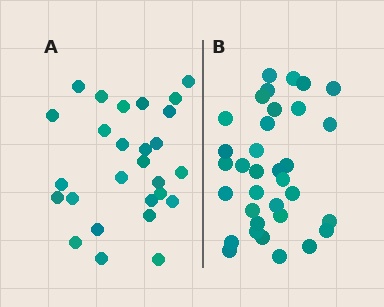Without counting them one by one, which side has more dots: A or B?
Region B (the right region) has more dots.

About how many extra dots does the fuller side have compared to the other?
Region B has roughly 8 or so more dots than region A.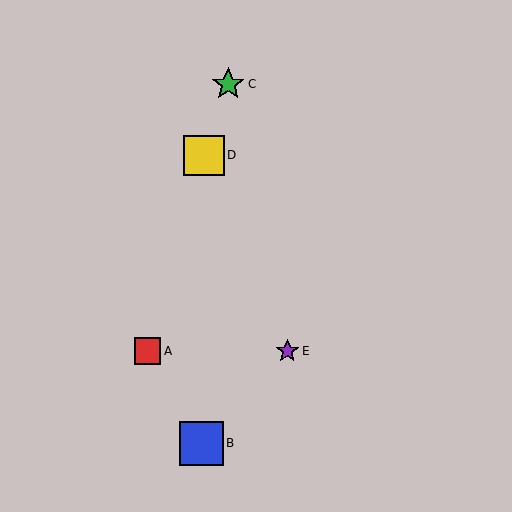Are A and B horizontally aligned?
No, A is at y≈351 and B is at y≈443.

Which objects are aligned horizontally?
Objects A, E are aligned horizontally.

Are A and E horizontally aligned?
Yes, both are at y≈351.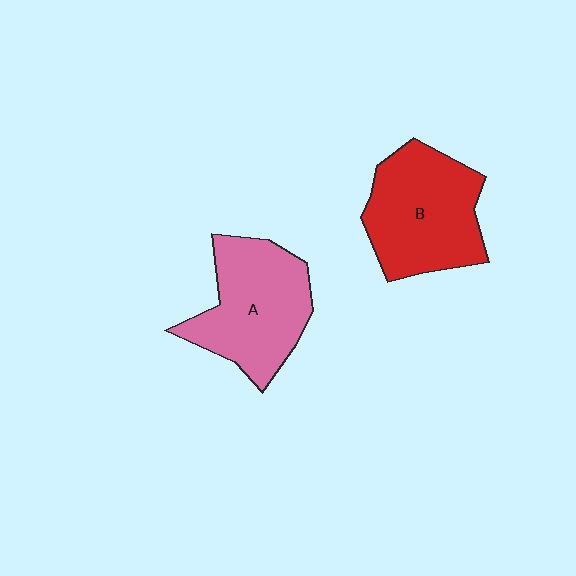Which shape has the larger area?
Shape B (red).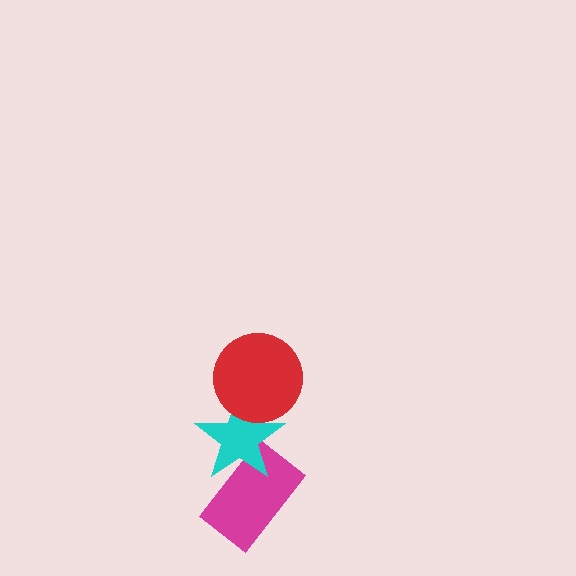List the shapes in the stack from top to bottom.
From top to bottom: the red circle, the cyan star, the magenta rectangle.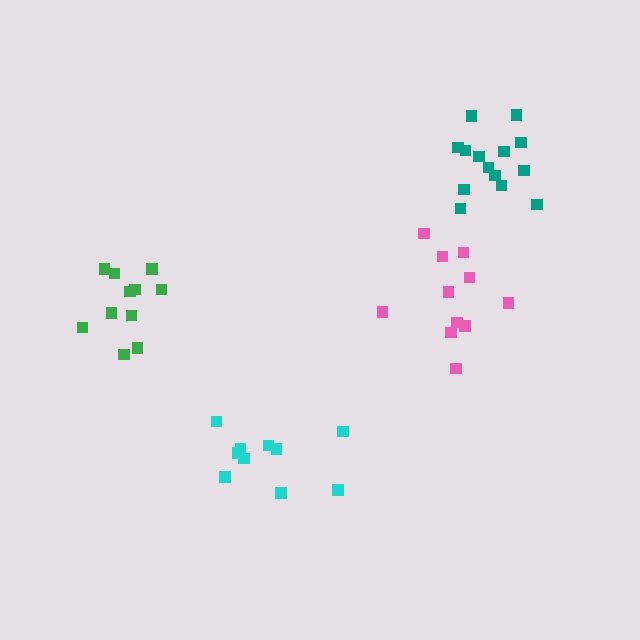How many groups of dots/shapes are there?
There are 4 groups.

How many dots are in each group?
Group 1: 10 dots, Group 2: 11 dots, Group 3: 11 dots, Group 4: 14 dots (46 total).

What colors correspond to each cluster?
The clusters are colored: cyan, pink, green, teal.